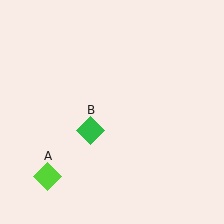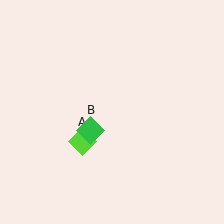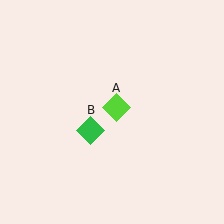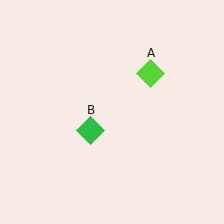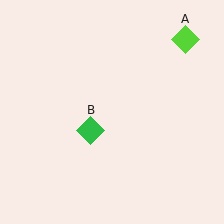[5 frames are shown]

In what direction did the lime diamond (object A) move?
The lime diamond (object A) moved up and to the right.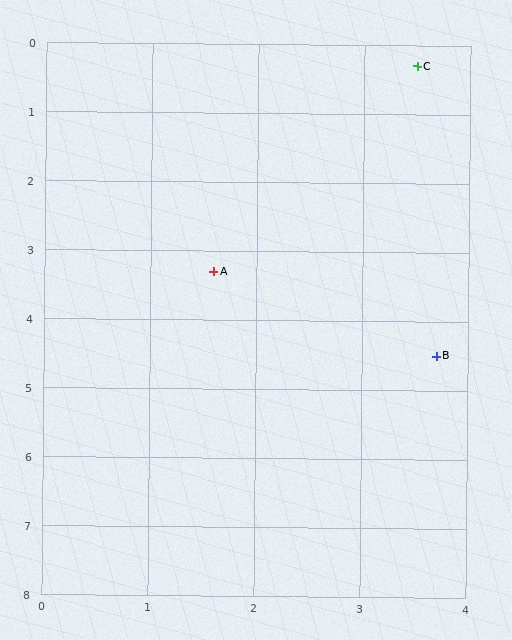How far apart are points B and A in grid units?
Points B and A are about 2.4 grid units apart.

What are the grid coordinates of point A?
Point A is at approximately (1.6, 3.3).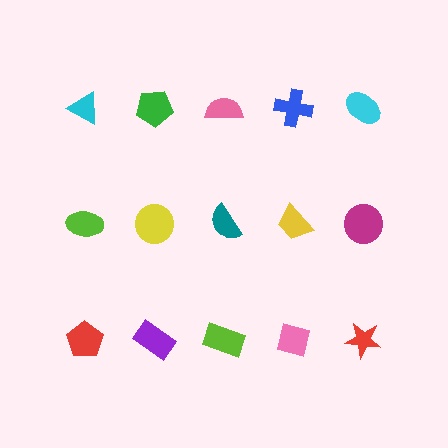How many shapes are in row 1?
5 shapes.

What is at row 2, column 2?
A yellow circle.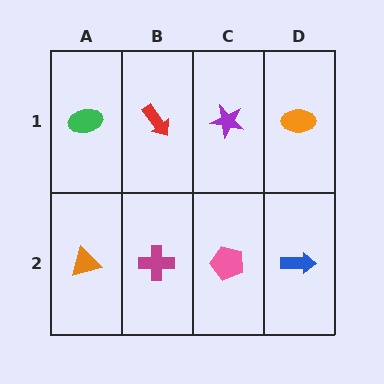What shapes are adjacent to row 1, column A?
An orange triangle (row 2, column A), a red arrow (row 1, column B).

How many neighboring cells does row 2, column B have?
3.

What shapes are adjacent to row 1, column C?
A pink pentagon (row 2, column C), a red arrow (row 1, column B), an orange ellipse (row 1, column D).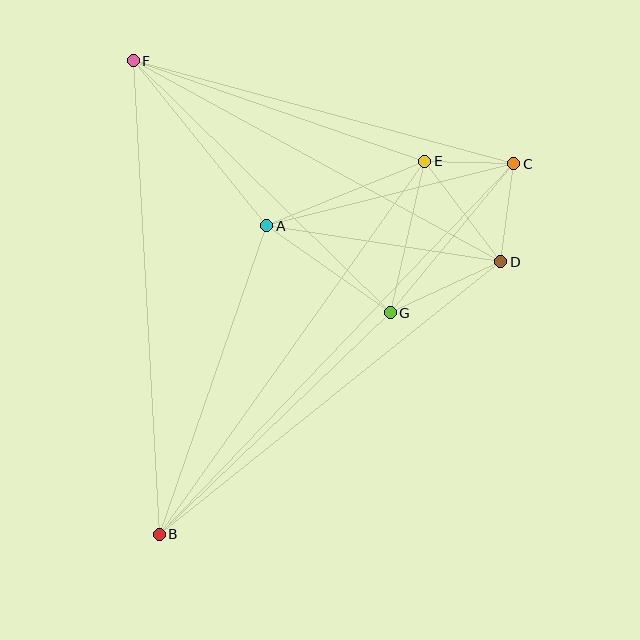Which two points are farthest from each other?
Points B and C are farthest from each other.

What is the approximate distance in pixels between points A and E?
The distance between A and E is approximately 171 pixels.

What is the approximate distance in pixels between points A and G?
The distance between A and G is approximately 151 pixels.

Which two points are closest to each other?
Points C and E are closest to each other.